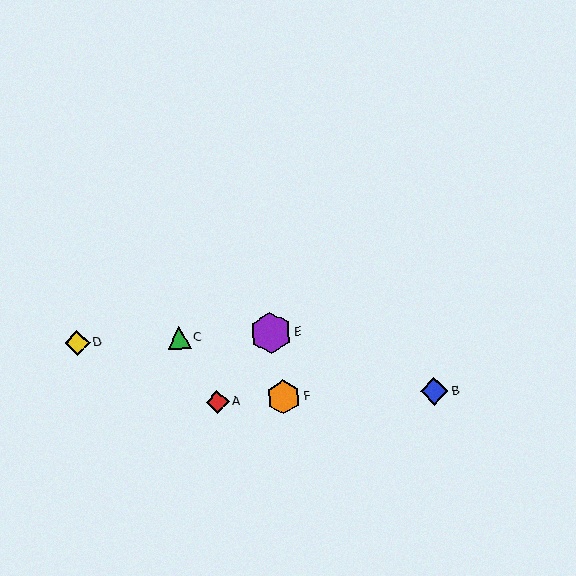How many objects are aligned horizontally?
3 objects (C, D, E) are aligned horizontally.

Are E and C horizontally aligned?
Yes, both are at y≈333.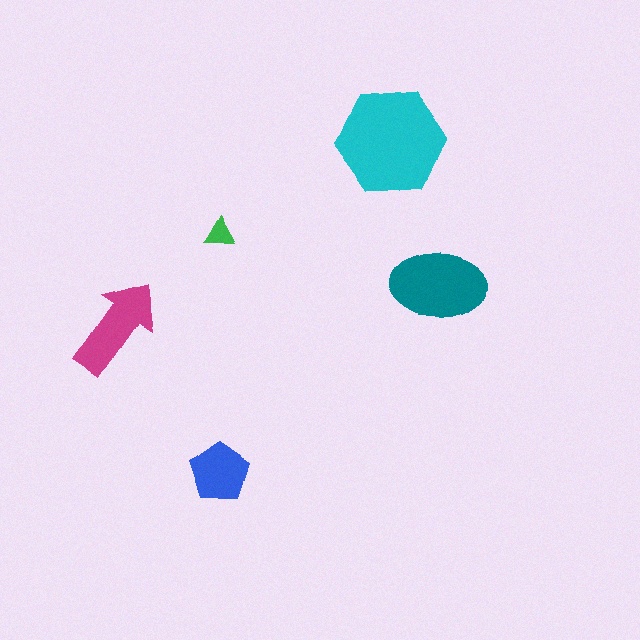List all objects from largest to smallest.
The cyan hexagon, the teal ellipse, the magenta arrow, the blue pentagon, the green triangle.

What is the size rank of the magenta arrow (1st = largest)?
3rd.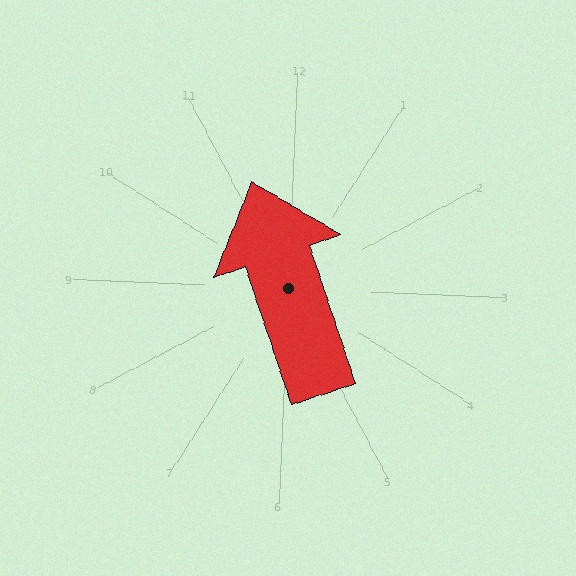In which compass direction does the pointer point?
North.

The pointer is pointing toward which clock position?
Roughly 11 o'clock.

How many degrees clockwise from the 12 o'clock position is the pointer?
Approximately 339 degrees.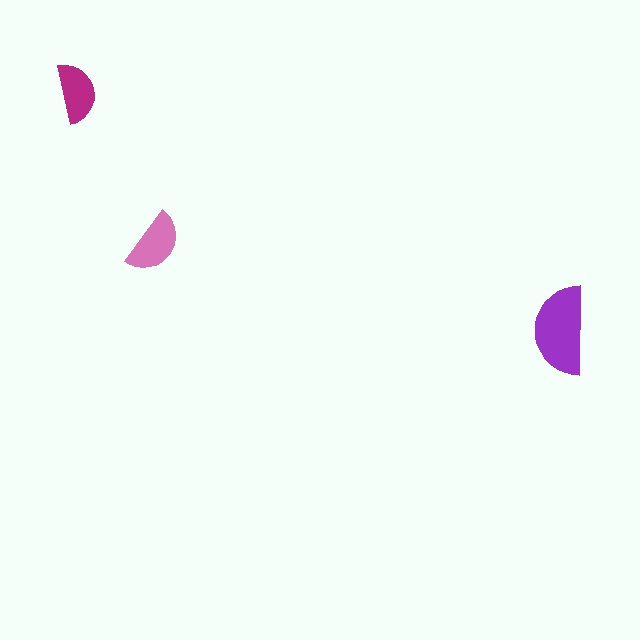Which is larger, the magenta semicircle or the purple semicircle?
The purple one.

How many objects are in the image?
There are 3 objects in the image.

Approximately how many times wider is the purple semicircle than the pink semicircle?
About 1.5 times wider.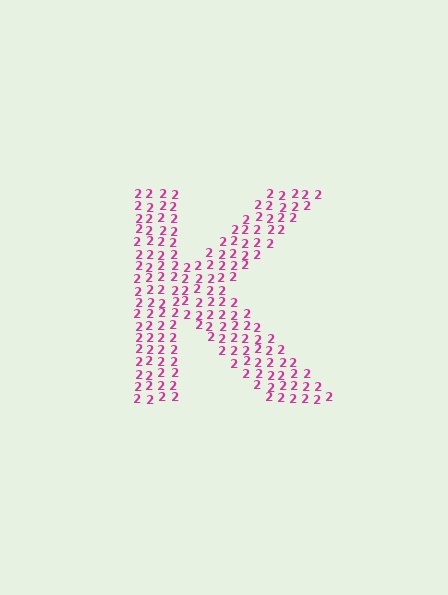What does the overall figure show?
The overall figure shows the letter K.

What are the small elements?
The small elements are digit 2's.